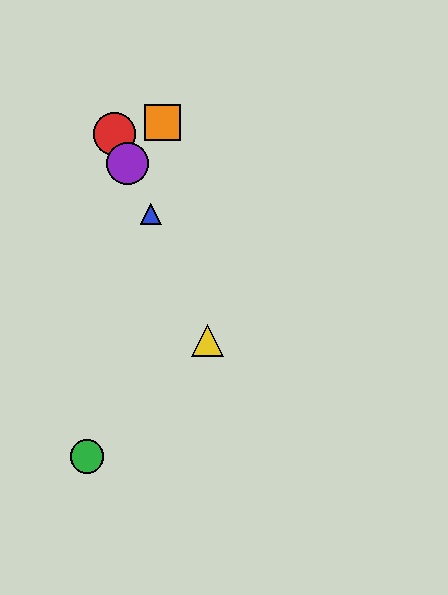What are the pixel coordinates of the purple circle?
The purple circle is at (128, 163).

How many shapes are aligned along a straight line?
4 shapes (the red circle, the blue triangle, the yellow triangle, the purple circle) are aligned along a straight line.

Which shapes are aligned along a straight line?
The red circle, the blue triangle, the yellow triangle, the purple circle are aligned along a straight line.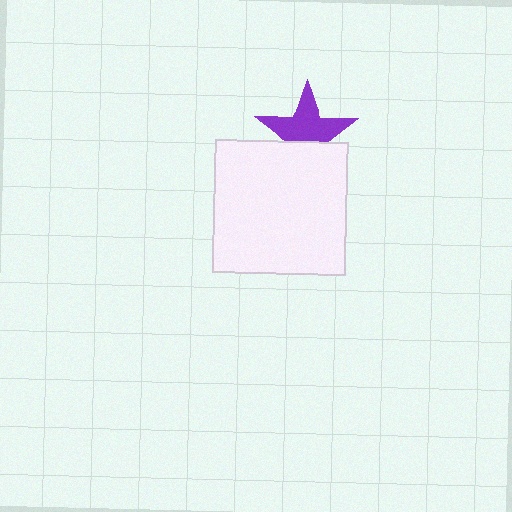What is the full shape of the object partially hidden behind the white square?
The partially hidden object is a purple star.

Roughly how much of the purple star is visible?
About half of it is visible (roughly 63%).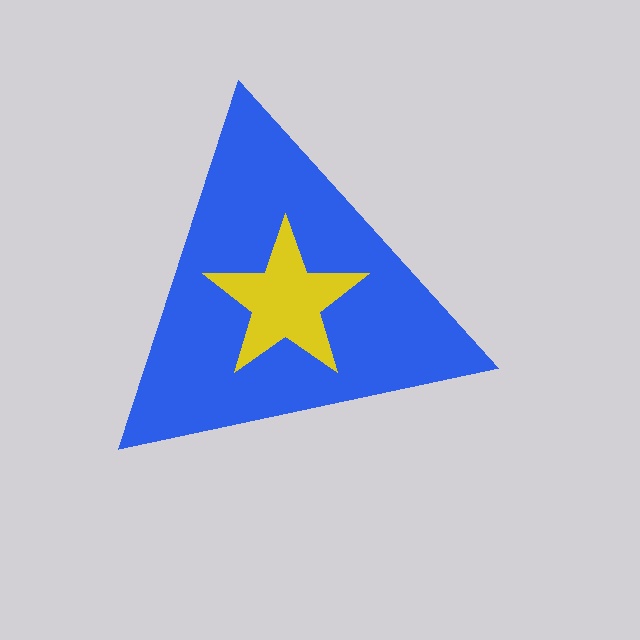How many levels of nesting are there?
2.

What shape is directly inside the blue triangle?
The yellow star.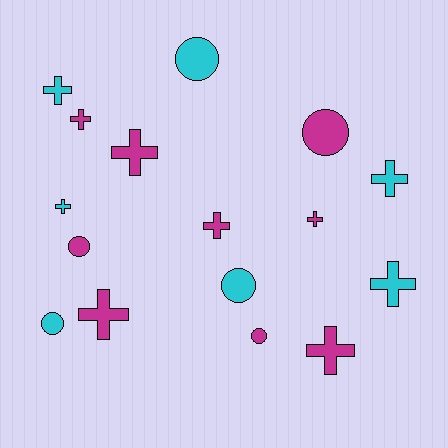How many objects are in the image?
There are 16 objects.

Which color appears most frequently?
Magenta, with 9 objects.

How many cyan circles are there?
There are 3 cyan circles.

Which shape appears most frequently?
Cross, with 10 objects.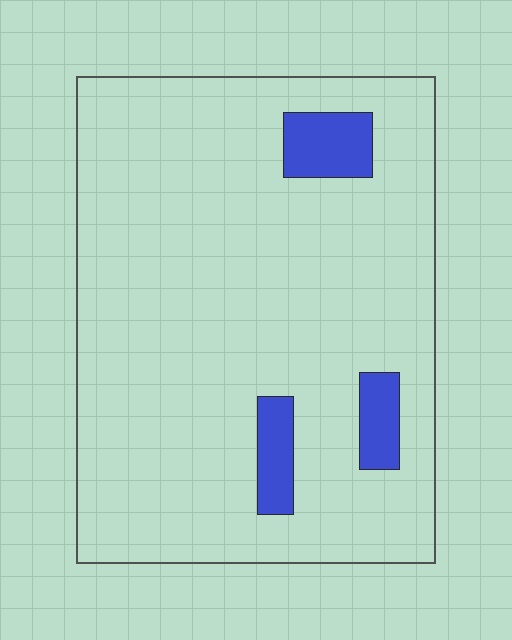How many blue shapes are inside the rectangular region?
3.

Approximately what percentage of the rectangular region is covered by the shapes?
Approximately 10%.